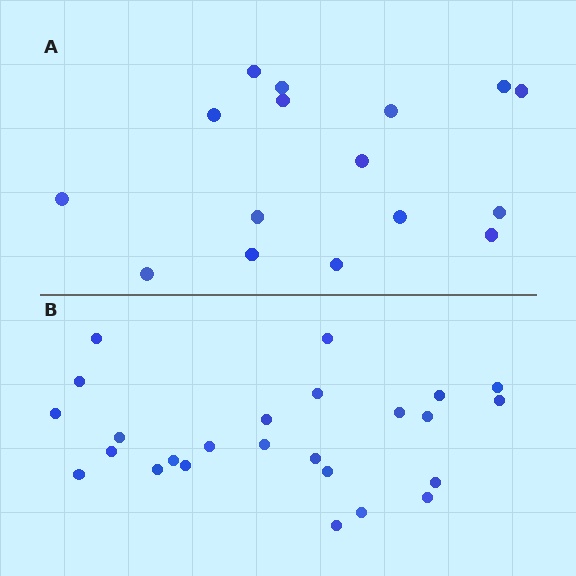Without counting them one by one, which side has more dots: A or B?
Region B (the bottom region) has more dots.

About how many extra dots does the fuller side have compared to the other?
Region B has roughly 8 or so more dots than region A.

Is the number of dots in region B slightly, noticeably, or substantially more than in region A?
Region B has substantially more. The ratio is roughly 1.6 to 1.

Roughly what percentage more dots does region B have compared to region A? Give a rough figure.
About 55% more.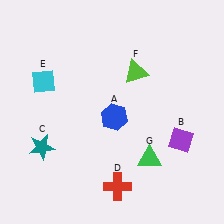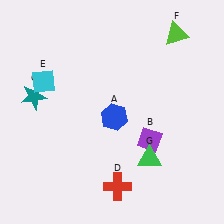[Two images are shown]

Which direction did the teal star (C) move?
The teal star (C) moved up.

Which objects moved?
The objects that moved are: the purple diamond (B), the teal star (C), the lime triangle (F).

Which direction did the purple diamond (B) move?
The purple diamond (B) moved left.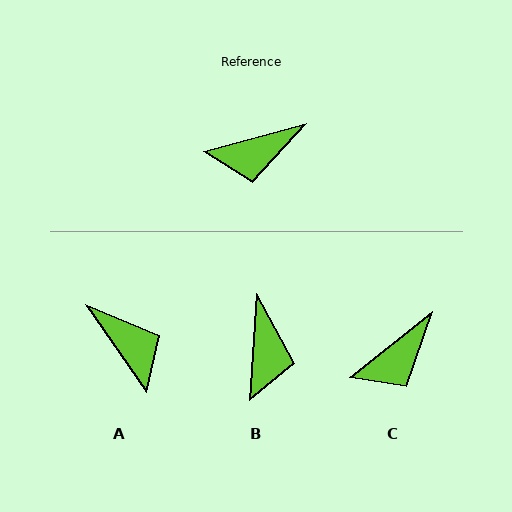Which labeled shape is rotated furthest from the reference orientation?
A, about 110 degrees away.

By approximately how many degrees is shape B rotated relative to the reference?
Approximately 71 degrees counter-clockwise.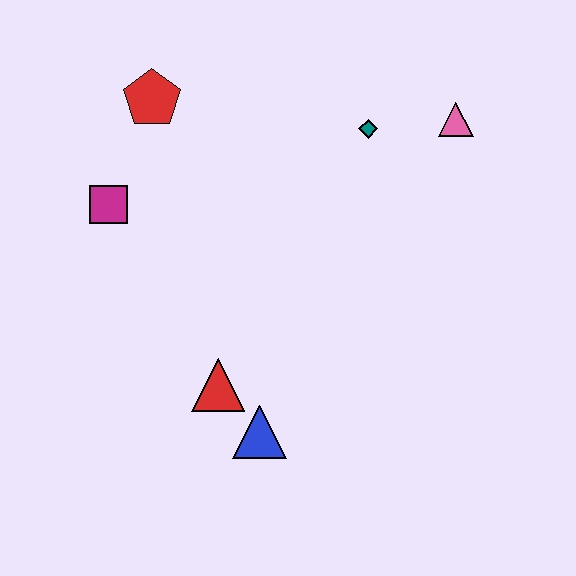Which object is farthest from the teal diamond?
The blue triangle is farthest from the teal diamond.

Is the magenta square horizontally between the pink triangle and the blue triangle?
No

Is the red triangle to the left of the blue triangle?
Yes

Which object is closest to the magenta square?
The red pentagon is closest to the magenta square.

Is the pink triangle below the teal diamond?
No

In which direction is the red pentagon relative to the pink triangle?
The red pentagon is to the left of the pink triangle.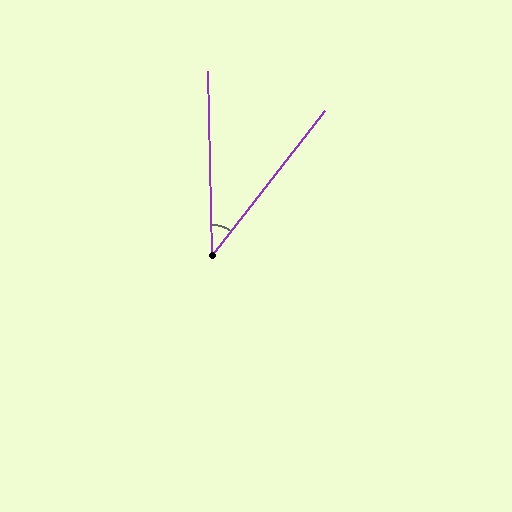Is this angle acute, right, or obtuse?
It is acute.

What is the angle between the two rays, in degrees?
Approximately 39 degrees.